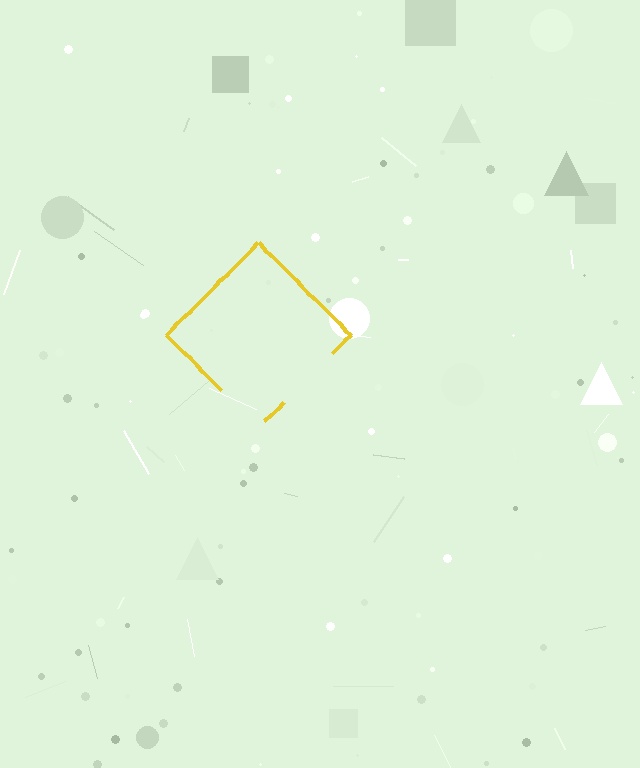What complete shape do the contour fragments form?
The contour fragments form a diamond.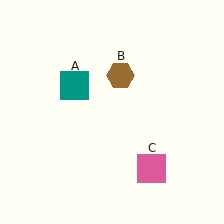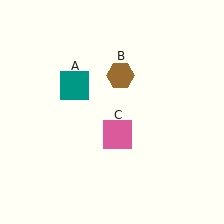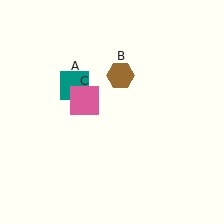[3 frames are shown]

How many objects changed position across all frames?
1 object changed position: pink square (object C).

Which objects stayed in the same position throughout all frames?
Teal square (object A) and brown hexagon (object B) remained stationary.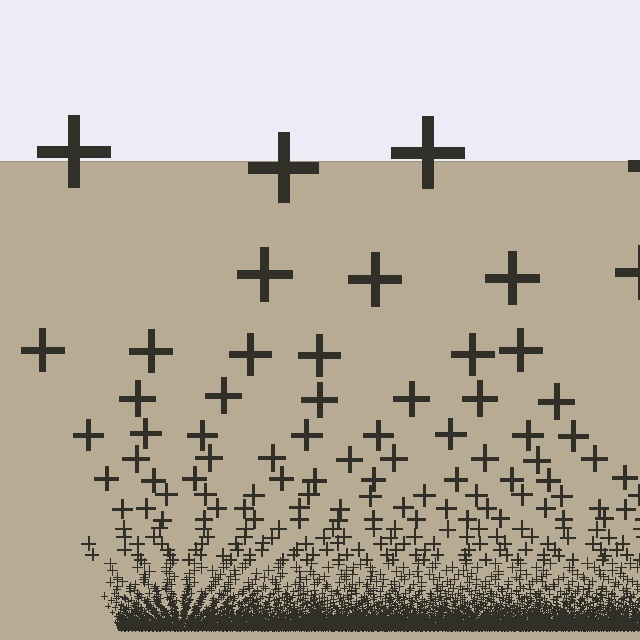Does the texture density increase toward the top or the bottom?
Density increases toward the bottom.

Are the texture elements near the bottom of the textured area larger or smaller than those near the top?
Smaller. The gradient is inverted — elements near the bottom are smaller and denser.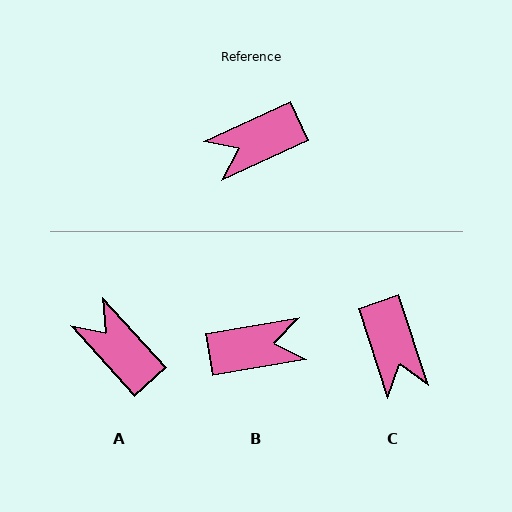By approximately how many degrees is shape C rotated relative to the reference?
Approximately 83 degrees counter-clockwise.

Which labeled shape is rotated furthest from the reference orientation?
B, about 165 degrees away.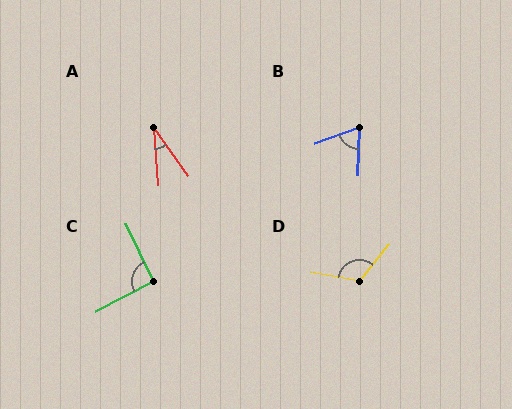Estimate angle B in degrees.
Approximately 68 degrees.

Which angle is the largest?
D, at approximately 118 degrees.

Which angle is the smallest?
A, at approximately 31 degrees.